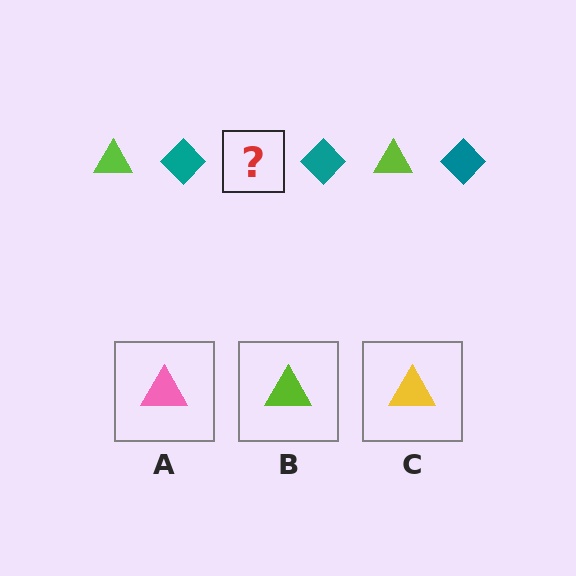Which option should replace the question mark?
Option B.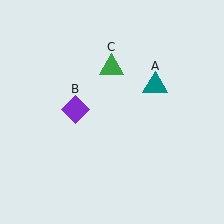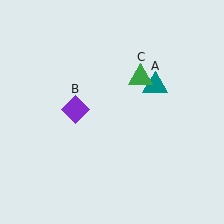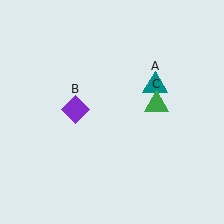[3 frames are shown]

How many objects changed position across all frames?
1 object changed position: green triangle (object C).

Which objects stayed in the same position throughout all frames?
Teal triangle (object A) and purple diamond (object B) remained stationary.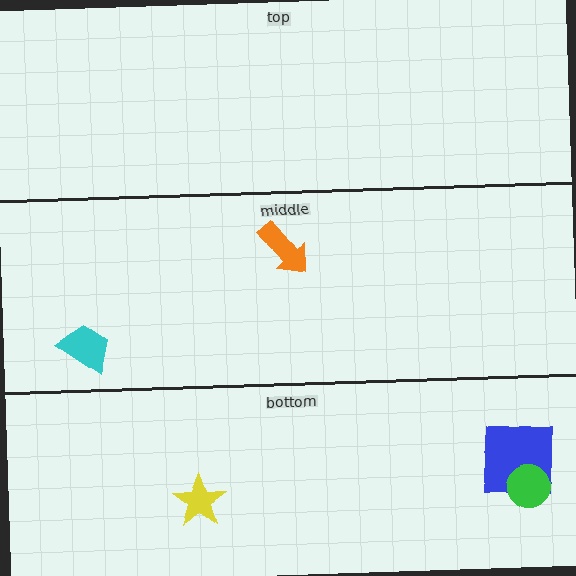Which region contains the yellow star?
The bottom region.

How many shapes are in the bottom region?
3.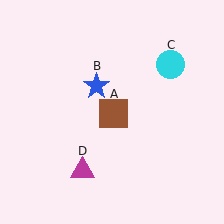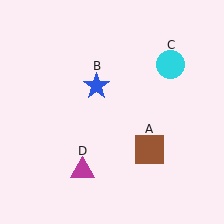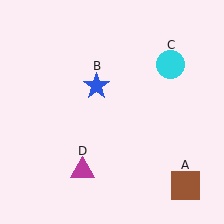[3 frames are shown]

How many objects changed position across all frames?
1 object changed position: brown square (object A).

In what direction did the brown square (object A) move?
The brown square (object A) moved down and to the right.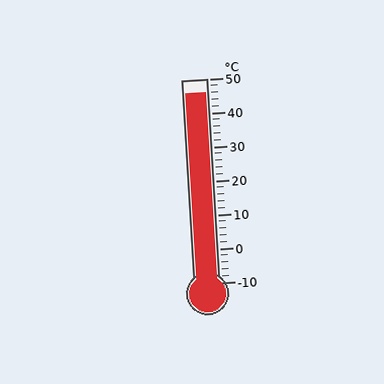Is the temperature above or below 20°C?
The temperature is above 20°C.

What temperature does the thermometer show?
The thermometer shows approximately 46°C.